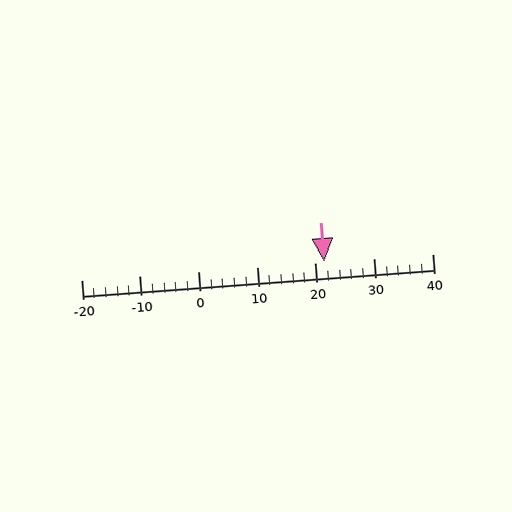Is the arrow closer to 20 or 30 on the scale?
The arrow is closer to 20.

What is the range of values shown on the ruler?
The ruler shows values from -20 to 40.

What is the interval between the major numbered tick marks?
The major tick marks are spaced 10 units apart.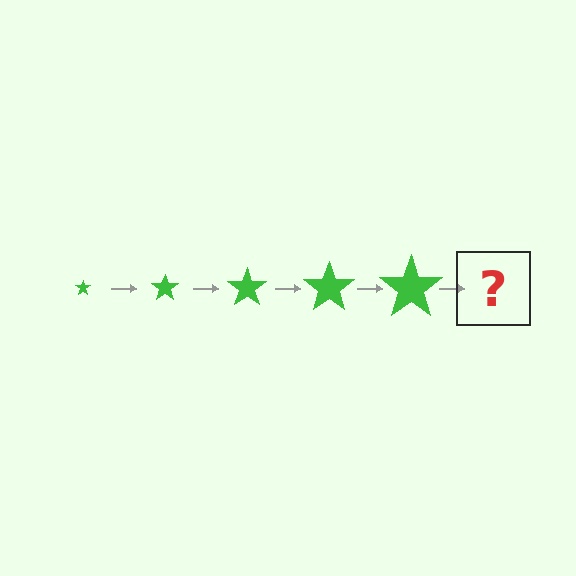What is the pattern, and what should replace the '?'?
The pattern is that the star gets progressively larger each step. The '?' should be a green star, larger than the previous one.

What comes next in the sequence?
The next element should be a green star, larger than the previous one.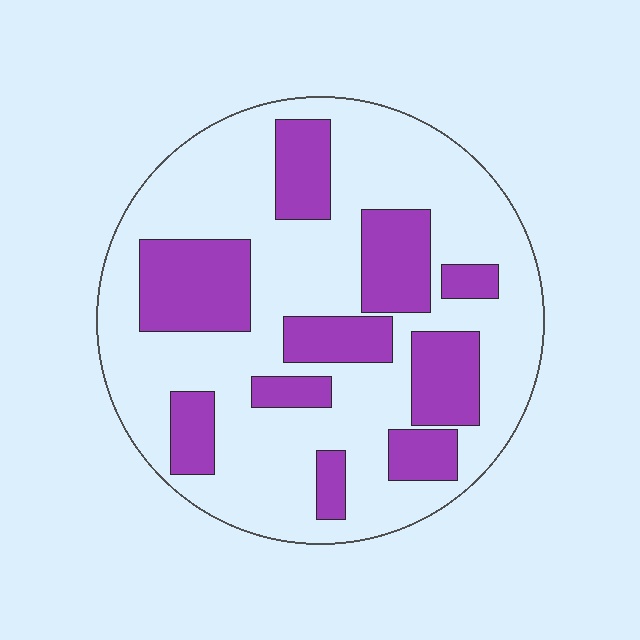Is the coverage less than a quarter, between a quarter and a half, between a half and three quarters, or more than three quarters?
Between a quarter and a half.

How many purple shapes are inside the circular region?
10.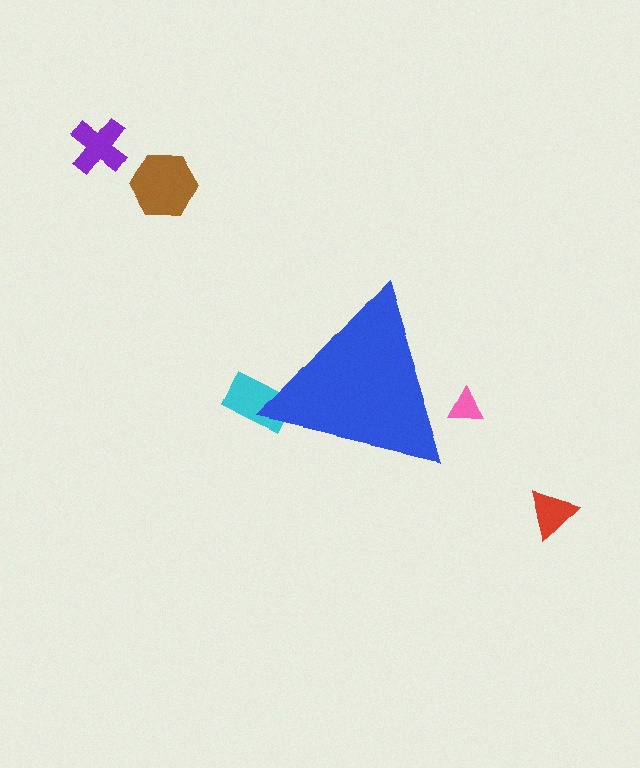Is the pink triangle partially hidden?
Yes, the pink triangle is partially hidden behind the blue triangle.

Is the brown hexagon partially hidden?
No, the brown hexagon is fully visible.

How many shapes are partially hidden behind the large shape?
2 shapes are partially hidden.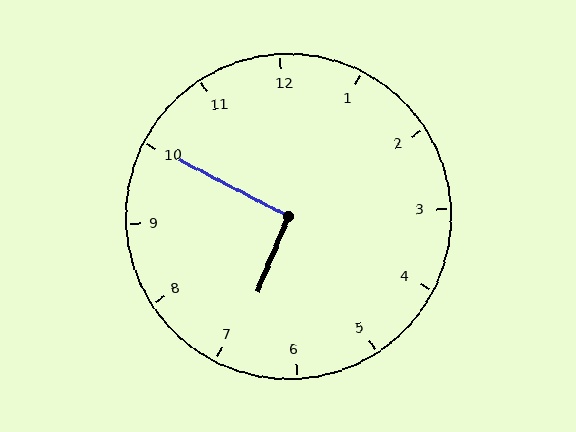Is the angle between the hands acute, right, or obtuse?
It is right.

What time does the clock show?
6:50.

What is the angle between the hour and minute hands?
Approximately 95 degrees.